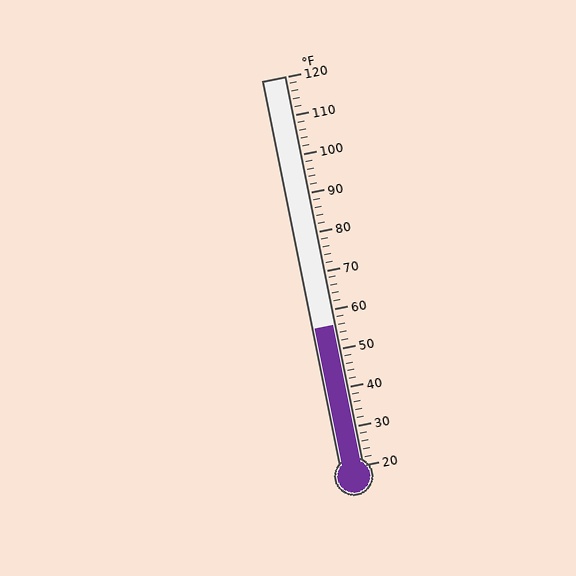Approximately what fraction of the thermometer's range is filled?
The thermometer is filled to approximately 35% of its range.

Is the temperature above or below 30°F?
The temperature is above 30°F.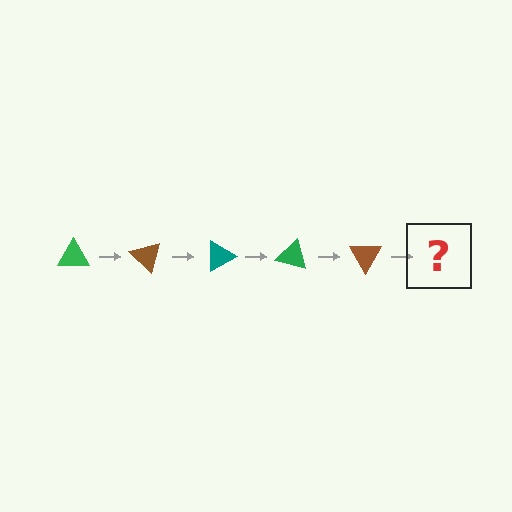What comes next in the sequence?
The next element should be a teal triangle, rotated 225 degrees from the start.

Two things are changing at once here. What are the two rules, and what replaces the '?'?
The two rules are that it rotates 45 degrees each step and the color cycles through green, brown, and teal. The '?' should be a teal triangle, rotated 225 degrees from the start.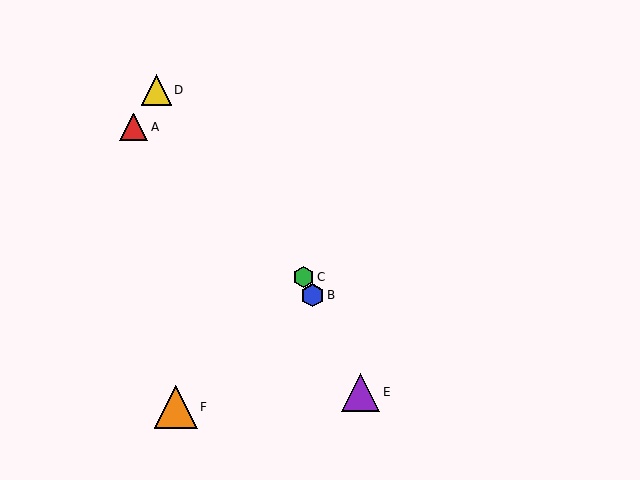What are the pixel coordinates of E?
Object E is at (361, 392).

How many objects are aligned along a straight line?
3 objects (B, C, E) are aligned along a straight line.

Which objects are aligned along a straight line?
Objects B, C, E are aligned along a straight line.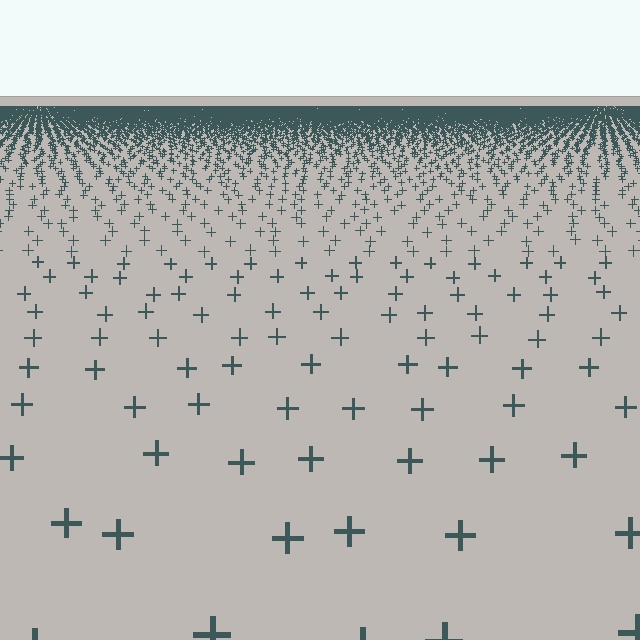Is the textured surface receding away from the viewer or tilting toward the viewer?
The surface is receding away from the viewer. Texture elements get smaller and denser toward the top.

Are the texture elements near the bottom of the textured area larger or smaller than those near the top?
Larger. Near the bottom, elements are closer to the viewer and appear at a bigger on-screen size.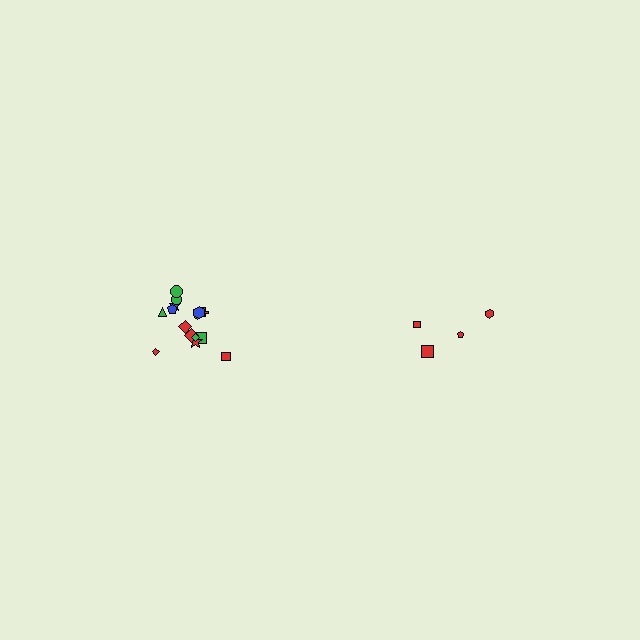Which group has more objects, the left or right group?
The left group.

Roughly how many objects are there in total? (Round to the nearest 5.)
Roughly 20 objects in total.